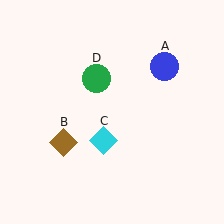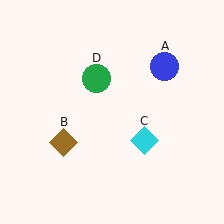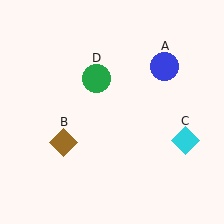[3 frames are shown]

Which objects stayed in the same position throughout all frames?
Blue circle (object A) and brown diamond (object B) and green circle (object D) remained stationary.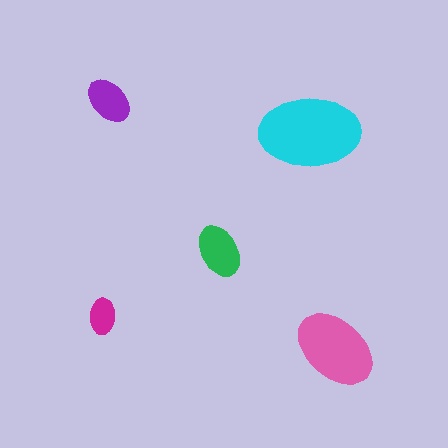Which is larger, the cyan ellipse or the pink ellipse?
The cyan one.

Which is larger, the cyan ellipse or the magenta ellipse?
The cyan one.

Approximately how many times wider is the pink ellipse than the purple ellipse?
About 1.5 times wider.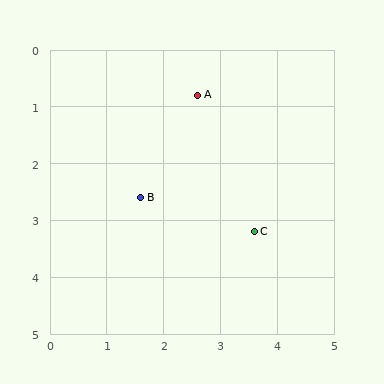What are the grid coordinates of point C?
Point C is at approximately (3.6, 3.2).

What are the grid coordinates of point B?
Point B is at approximately (1.6, 2.6).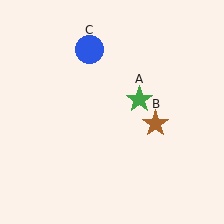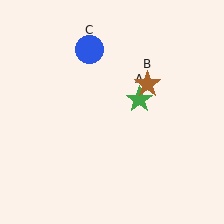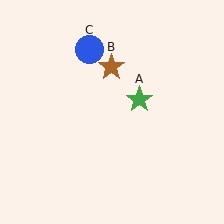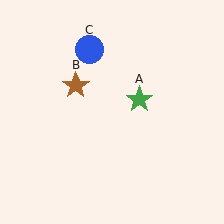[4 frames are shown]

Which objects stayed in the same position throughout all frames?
Green star (object A) and blue circle (object C) remained stationary.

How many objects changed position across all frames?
1 object changed position: brown star (object B).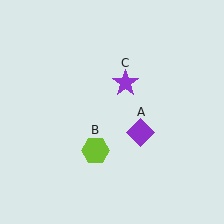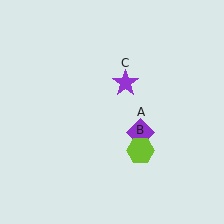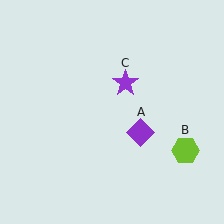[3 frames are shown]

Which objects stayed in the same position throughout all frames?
Purple diamond (object A) and purple star (object C) remained stationary.